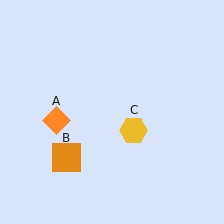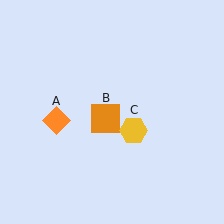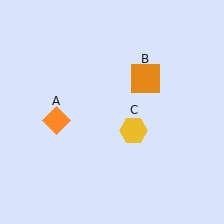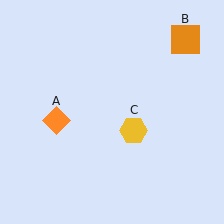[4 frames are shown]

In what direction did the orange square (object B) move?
The orange square (object B) moved up and to the right.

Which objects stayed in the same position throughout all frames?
Orange diamond (object A) and yellow hexagon (object C) remained stationary.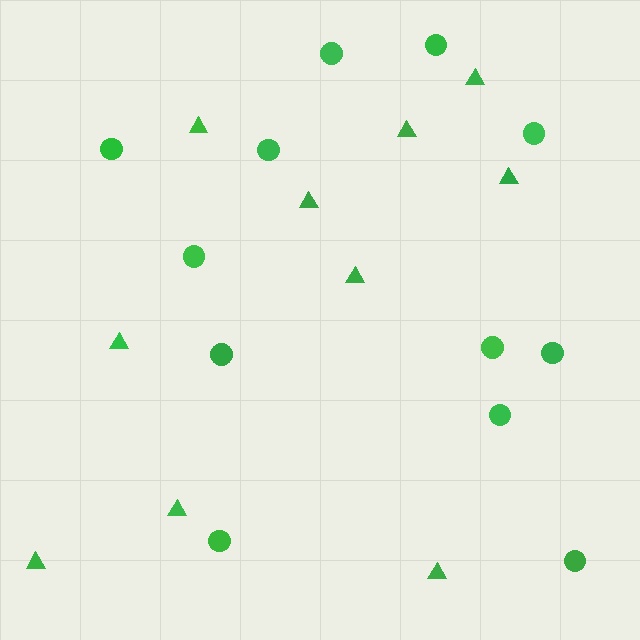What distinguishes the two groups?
There are 2 groups: one group of triangles (10) and one group of circles (12).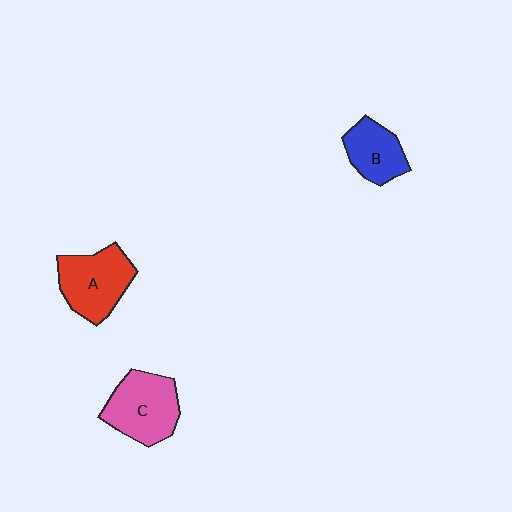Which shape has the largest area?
Shape C (pink).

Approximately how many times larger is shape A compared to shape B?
Approximately 1.4 times.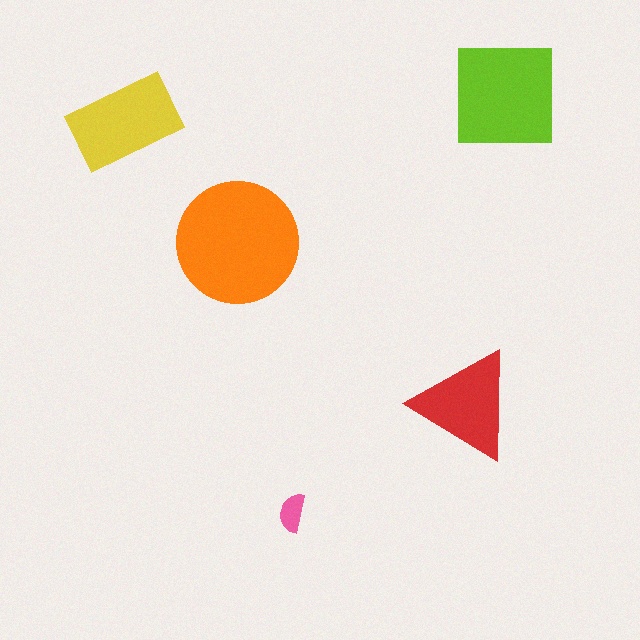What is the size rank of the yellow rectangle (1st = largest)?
3rd.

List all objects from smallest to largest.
The pink semicircle, the red triangle, the yellow rectangle, the lime square, the orange circle.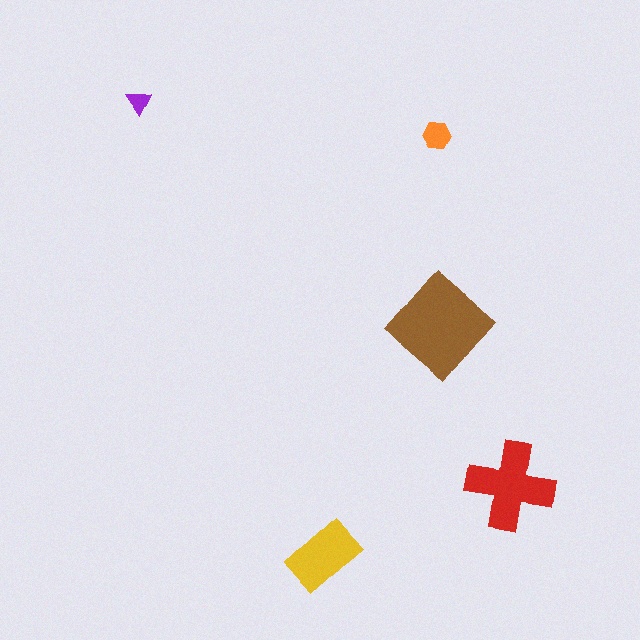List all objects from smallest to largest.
The purple triangle, the orange hexagon, the yellow rectangle, the red cross, the brown diamond.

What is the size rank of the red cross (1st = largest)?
2nd.